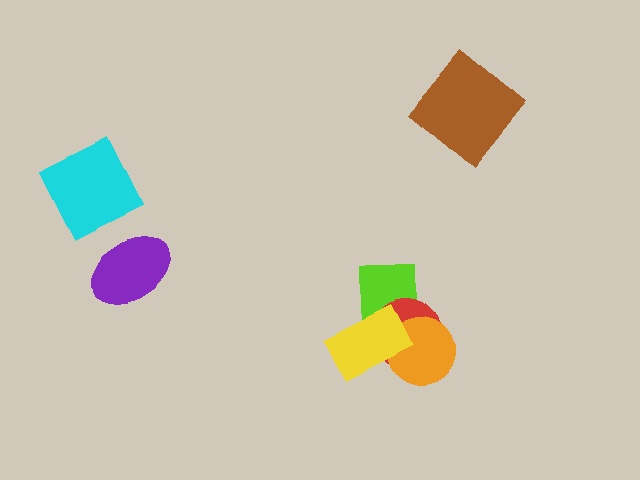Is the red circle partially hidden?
Yes, it is partially covered by another shape.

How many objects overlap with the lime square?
2 objects overlap with the lime square.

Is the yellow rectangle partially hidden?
No, no other shape covers it.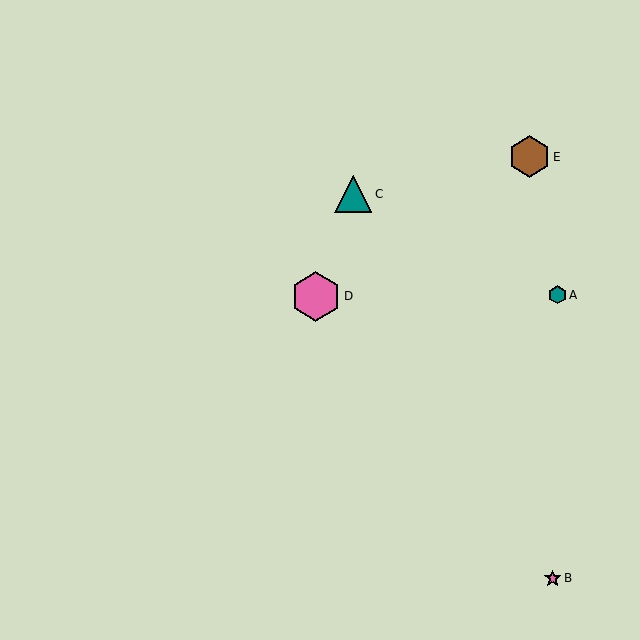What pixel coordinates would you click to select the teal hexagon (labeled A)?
Click at (557, 295) to select the teal hexagon A.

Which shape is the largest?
The pink hexagon (labeled D) is the largest.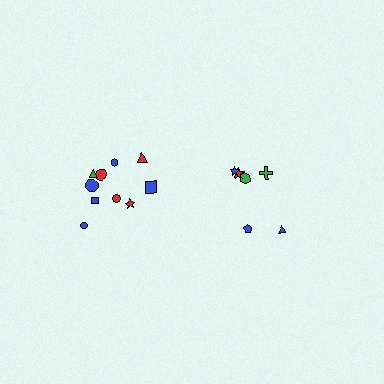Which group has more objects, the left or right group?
The left group.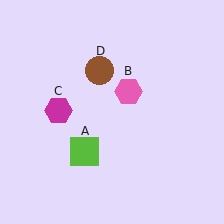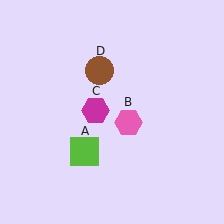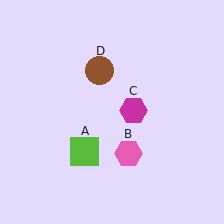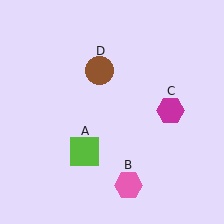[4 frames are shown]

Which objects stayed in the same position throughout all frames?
Lime square (object A) and brown circle (object D) remained stationary.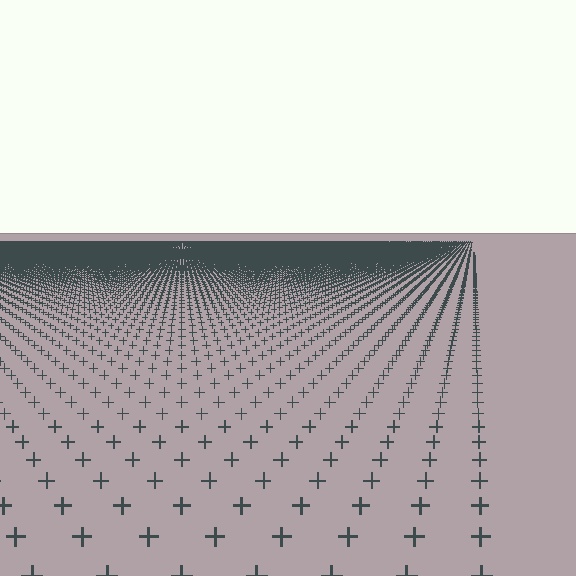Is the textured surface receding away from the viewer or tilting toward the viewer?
The surface is receding away from the viewer. Texture elements get smaller and denser toward the top.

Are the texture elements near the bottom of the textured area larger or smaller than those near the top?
Larger. Near the bottom, elements are closer to the viewer and appear at a bigger on-screen size.